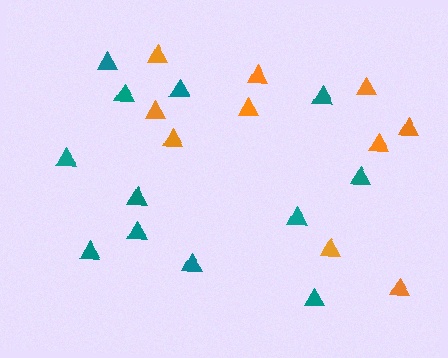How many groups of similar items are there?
There are 2 groups: one group of orange triangles (10) and one group of teal triangles (12).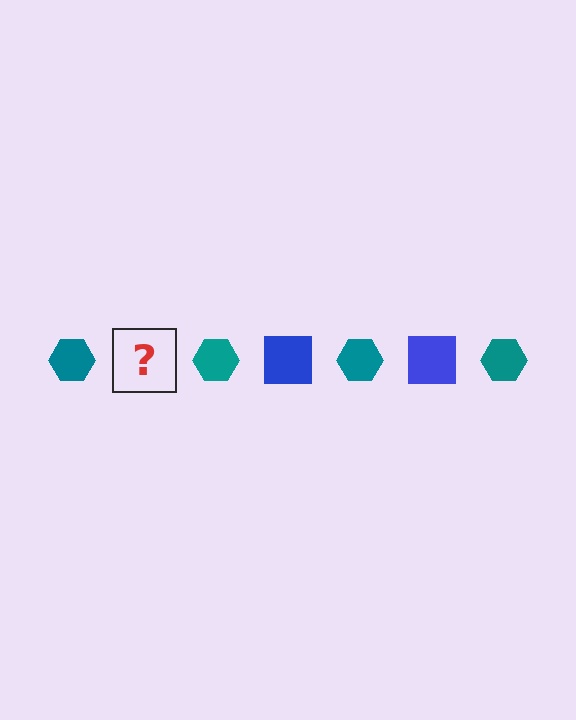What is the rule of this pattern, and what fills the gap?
The rule is that the pattern alternates between teal hexagon and blue square. The gap should be filled with a blue square.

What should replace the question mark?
The question mark should be replaced with a blue square.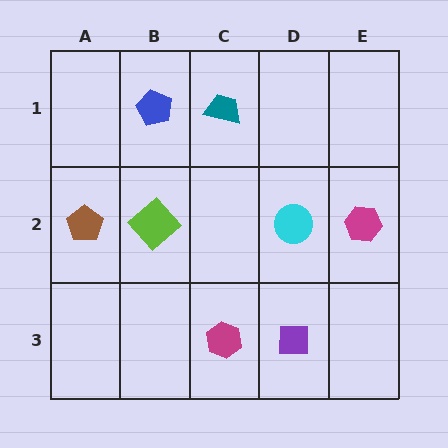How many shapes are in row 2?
4 shapes.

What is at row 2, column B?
A lime diamond.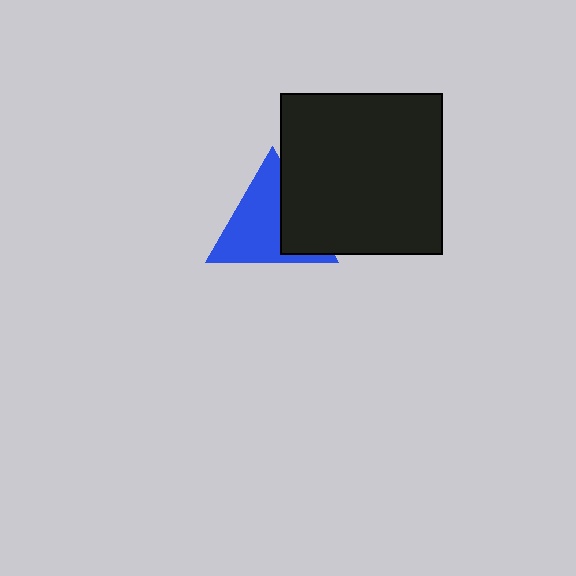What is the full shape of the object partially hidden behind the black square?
The partially hidden object is a blue triangle.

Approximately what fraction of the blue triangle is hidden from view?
Roughly 34% of the blue triangle is hidden behind the black square.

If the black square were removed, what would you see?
You would see the complete blue triangle.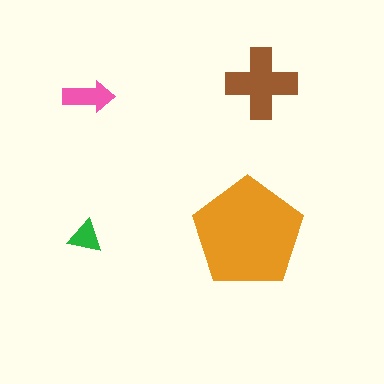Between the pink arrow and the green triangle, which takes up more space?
The pink arrow.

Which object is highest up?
The brown cross is topmost.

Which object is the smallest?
The green triangle.